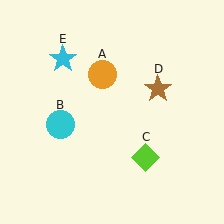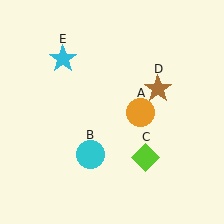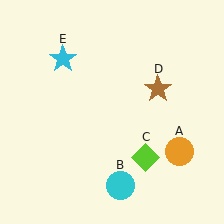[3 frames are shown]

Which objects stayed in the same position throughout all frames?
Lime diamond (object C) and brown star (object D) and cyan star (object E) remained stationary.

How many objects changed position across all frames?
2 objects changed position: orange circle (object A), cyan circle (object B).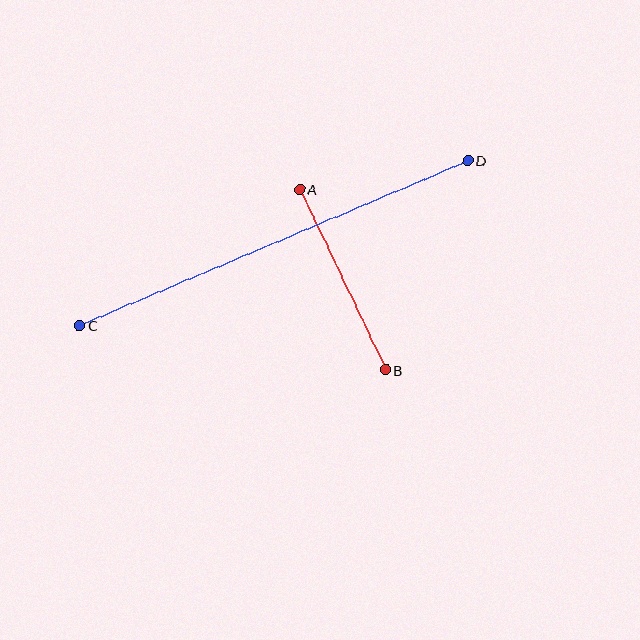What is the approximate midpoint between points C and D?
The midpoint is at approximately (274, 243) pixels.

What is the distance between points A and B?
The distance is approximately 200 pixels.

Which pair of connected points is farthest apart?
Points C and D are farthest apart.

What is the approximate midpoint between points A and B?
The midpoint is at approximately (343, 280) pixels.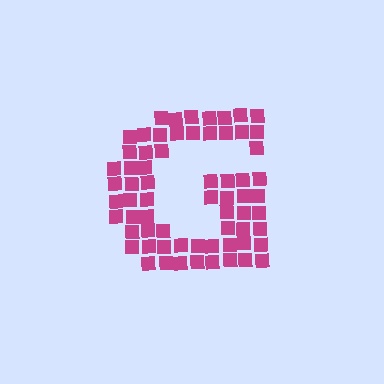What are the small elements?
The small elements are squares.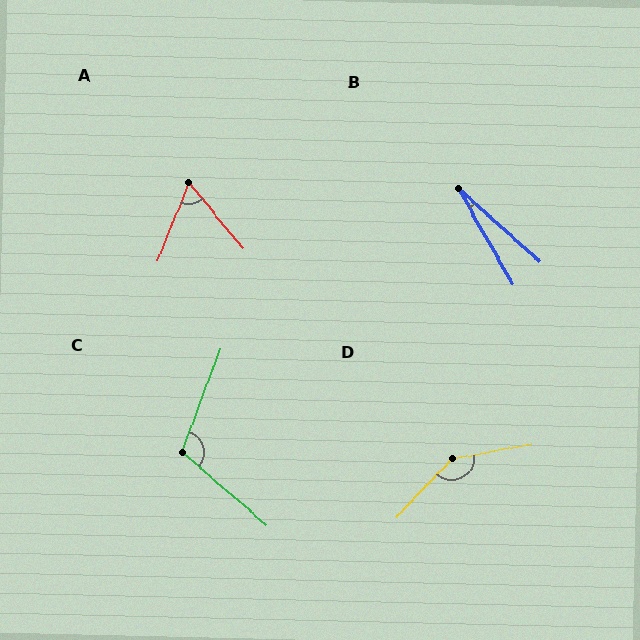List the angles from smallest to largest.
B (19°), A (61°), C (111°), D (144°).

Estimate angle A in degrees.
Approximately 61 degrees.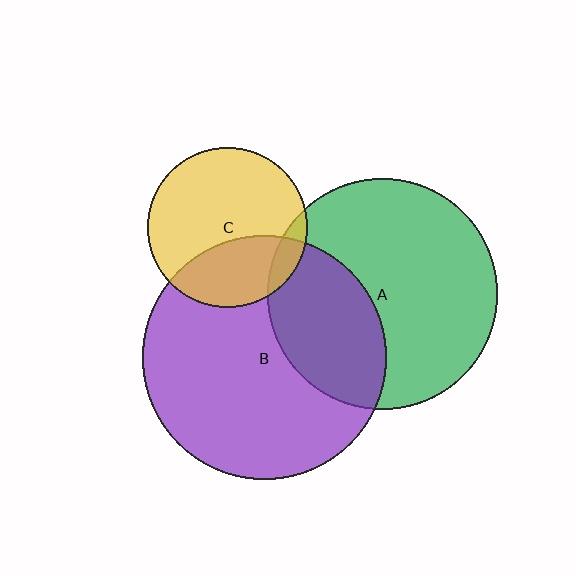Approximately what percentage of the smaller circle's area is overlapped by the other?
Approximately 35%.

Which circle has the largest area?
Circle B (purple).